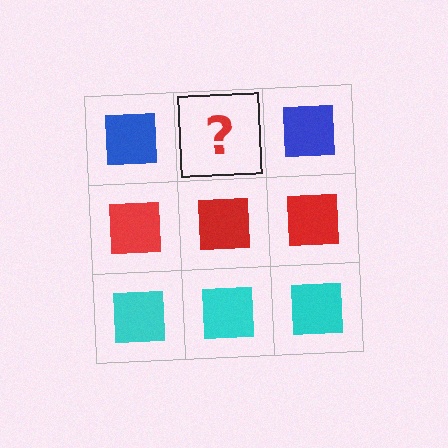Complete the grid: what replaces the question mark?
The question mark should be replaced with a blue square.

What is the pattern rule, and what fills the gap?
The rule is that each row has a consistent color. The gap should be filled with a blue square.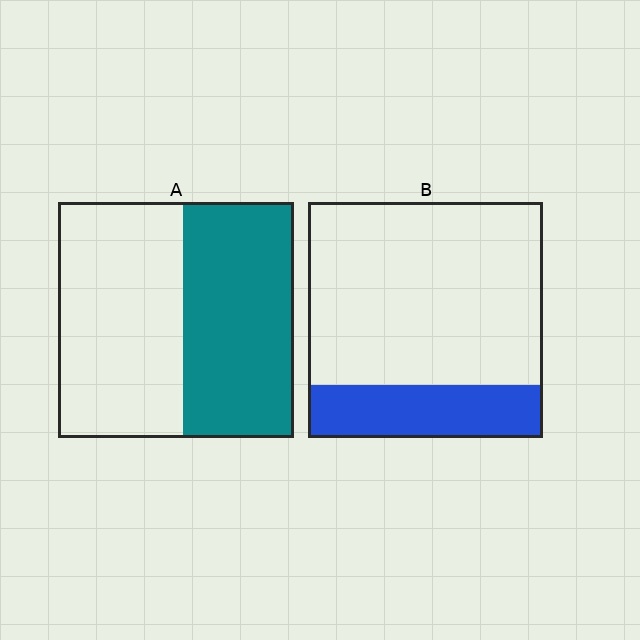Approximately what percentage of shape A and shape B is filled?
A is approximately 45% and B is approximately 20%.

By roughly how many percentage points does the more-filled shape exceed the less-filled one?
By roughly 25 percentage points (A over B).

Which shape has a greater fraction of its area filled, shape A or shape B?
Shape A.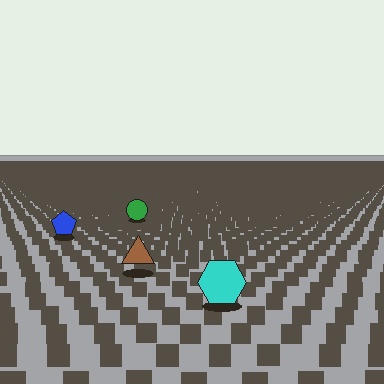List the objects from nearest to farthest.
From nearest to farthest: the cyan hexagon, the brown triangle, the blue pentagon, the green circle.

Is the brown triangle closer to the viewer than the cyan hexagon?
No. The cyan hexagon is closer — you can tell from the texture gradient: the ground texture is coarser near it.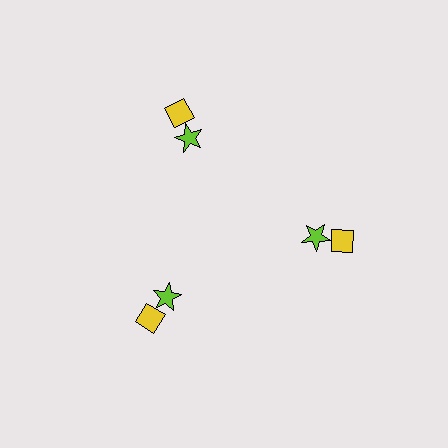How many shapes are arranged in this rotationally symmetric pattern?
There are 6 shapes, arranged in 3 groups of 2.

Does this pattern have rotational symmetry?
Yes, this pattern has 3-fold rotational symmetry. It looks the same after rotating 120 degrees around the center.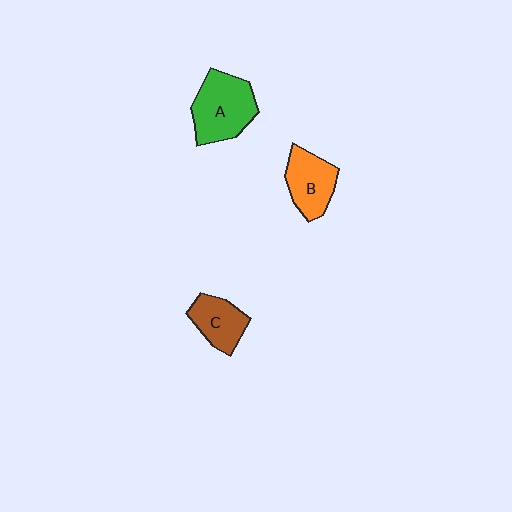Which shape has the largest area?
Shape A (green).